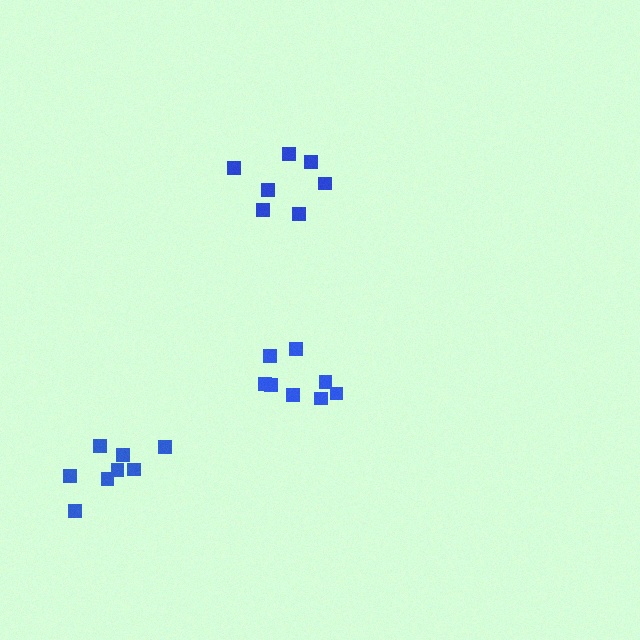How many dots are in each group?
Group 1: 8 dots, Group 2: 7 dots, Group 3: 8 dots (23 total).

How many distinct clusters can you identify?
There are 3 distinct clusters.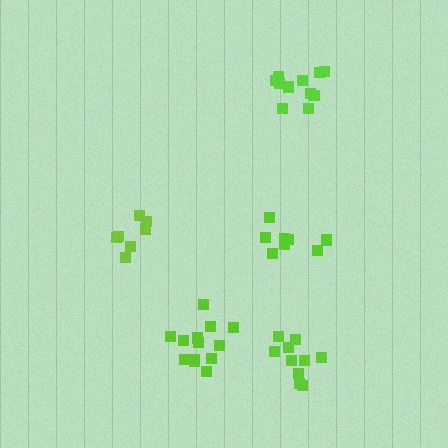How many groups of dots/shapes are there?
There are 5 groups.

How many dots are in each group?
Group 1: 7 dots, Group 2: 10 dots, Group 3: 13 dots, Group 4: 11 dots, Group 5: 8 dots (49 total).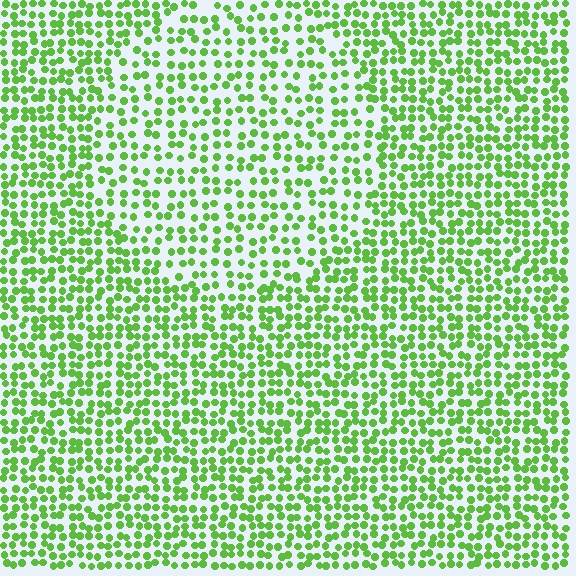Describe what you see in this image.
The image contains small lime elements arranged at two different densities. A circle-shaped region is visible where the elements are less densely packed than the surrounding area.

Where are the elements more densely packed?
The elements are more densely packed outside the circle boundary.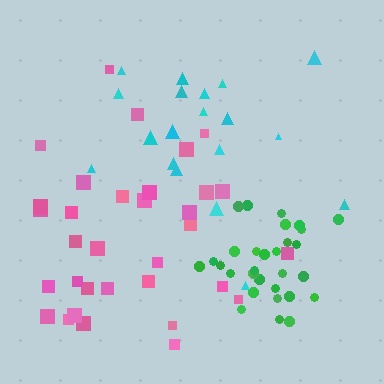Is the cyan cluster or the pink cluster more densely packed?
Pink.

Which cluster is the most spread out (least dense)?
Cyan.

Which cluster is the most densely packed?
Green.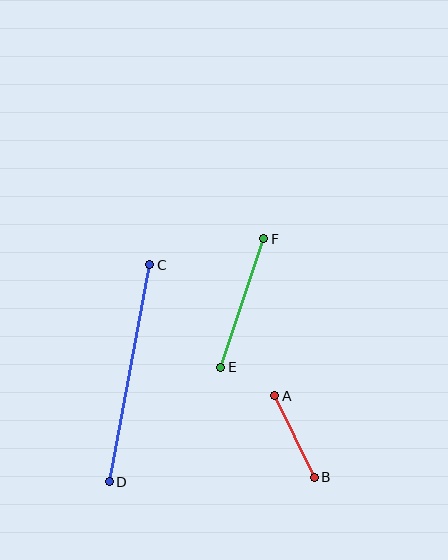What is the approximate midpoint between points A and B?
The midpoint is at approximately (294, 436) pixels.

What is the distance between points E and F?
The distance is approximately 135 pixels.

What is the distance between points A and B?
The distance is approximately 90 pixels.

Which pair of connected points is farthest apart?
Points C and D are farthest apart.